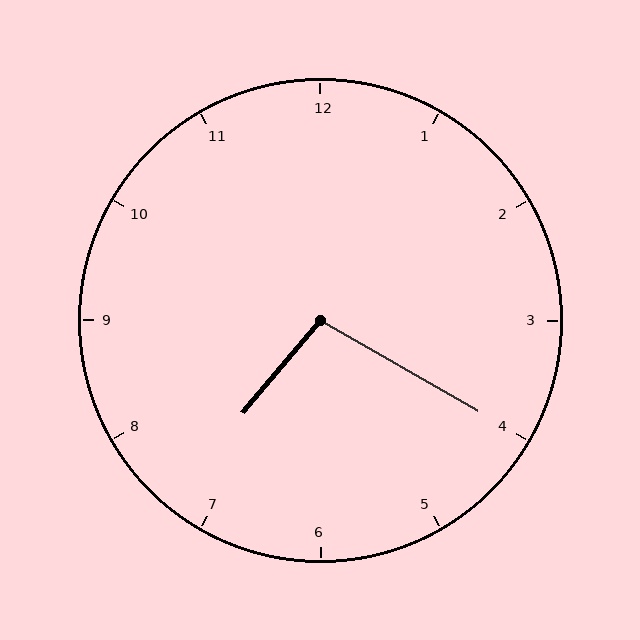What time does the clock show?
7:20.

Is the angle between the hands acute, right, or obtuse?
It is obtuse.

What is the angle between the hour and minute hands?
Approximately 100 degrees.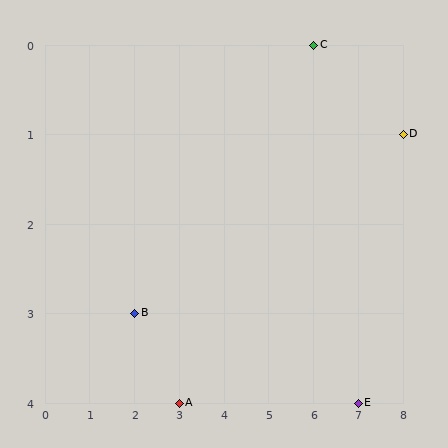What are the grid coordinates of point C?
Point C is at grid coordinates (6, 0).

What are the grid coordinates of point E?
Point E is at grid coordinates (7, 4).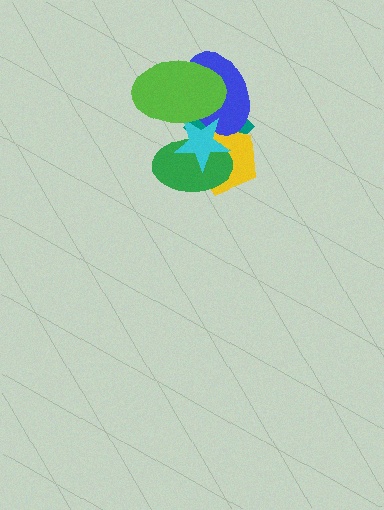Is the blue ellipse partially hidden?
Yes, it is partially covered by another shape.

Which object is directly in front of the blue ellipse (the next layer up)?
The cyan star is directly in front of the blue ellipse.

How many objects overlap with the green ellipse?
4 objects overlap with the green ellipse.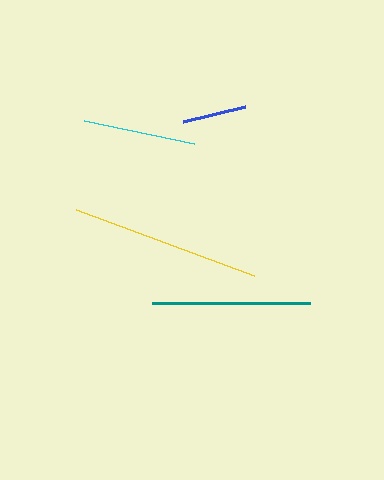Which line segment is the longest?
The yellow line is the longest at approximately 190 pixels.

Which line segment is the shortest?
The blue line is the shortest at approximately 63 pixels.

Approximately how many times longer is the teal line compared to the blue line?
The teal line is approximately 2.5 times the length of the blue line.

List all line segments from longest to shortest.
From longest to shortest: yellow, teal, cyan, blue.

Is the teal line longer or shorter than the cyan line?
The teal line is longer than the cyan line.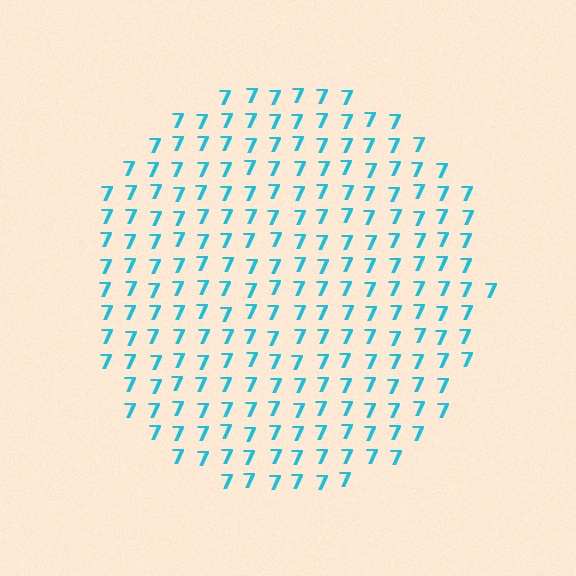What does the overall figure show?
The overall figure shows a circle.